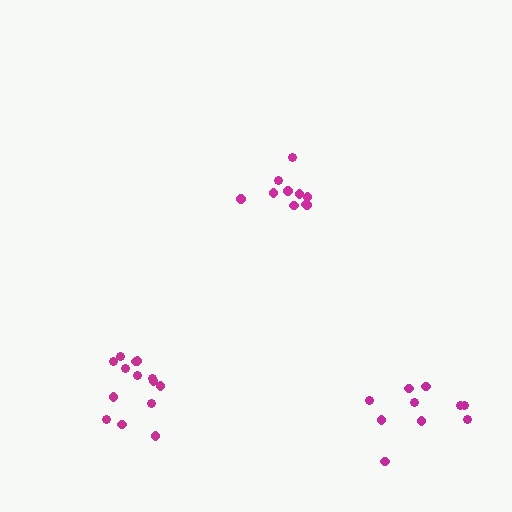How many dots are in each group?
Group 1: 10 dots, Group 2: 10 dots, Group 3: 14 dots (34 total).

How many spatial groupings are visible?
There are 3 spatial groupings.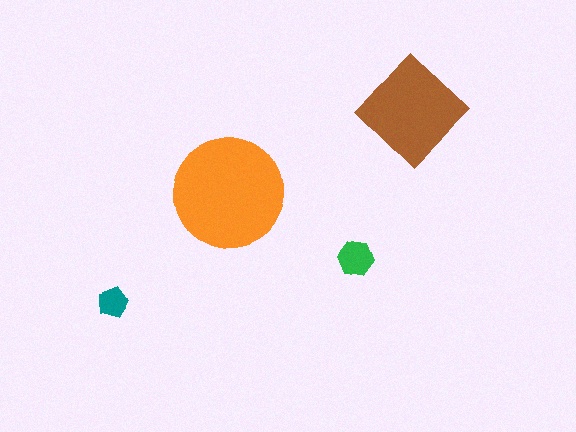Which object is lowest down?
The teal pentagon is bottommost.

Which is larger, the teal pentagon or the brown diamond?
The brown diamond.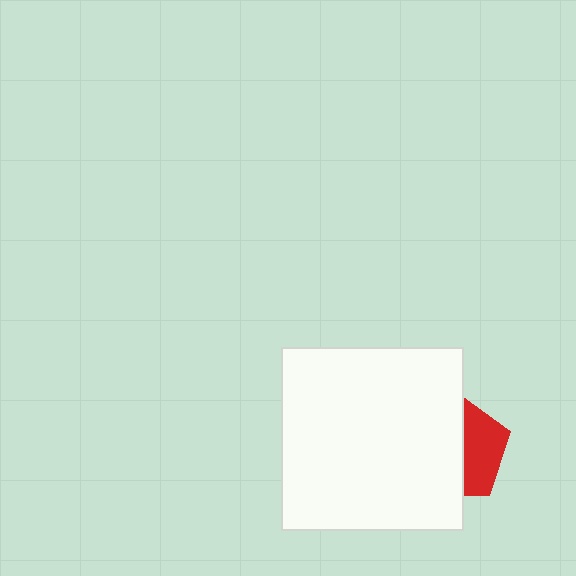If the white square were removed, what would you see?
You would see the complete red pentagon.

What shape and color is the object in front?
The object in front is a white square.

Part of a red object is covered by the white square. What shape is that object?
It is a pentagon.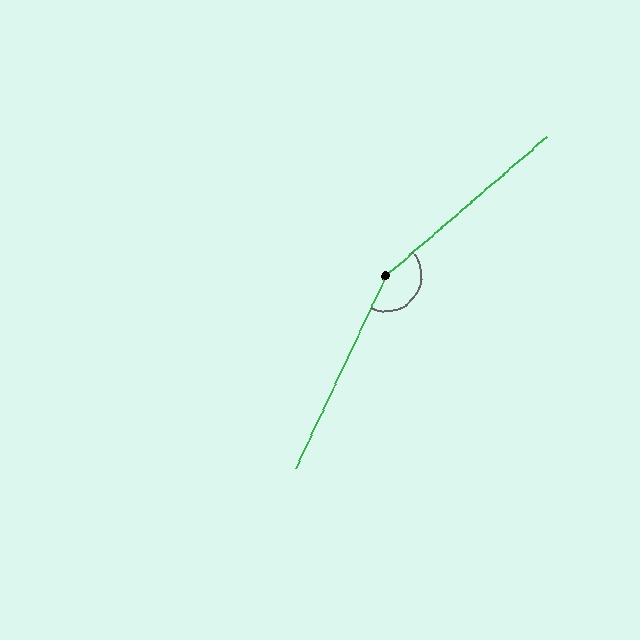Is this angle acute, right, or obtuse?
It is obtuse.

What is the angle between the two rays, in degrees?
Approximately 156 degrees.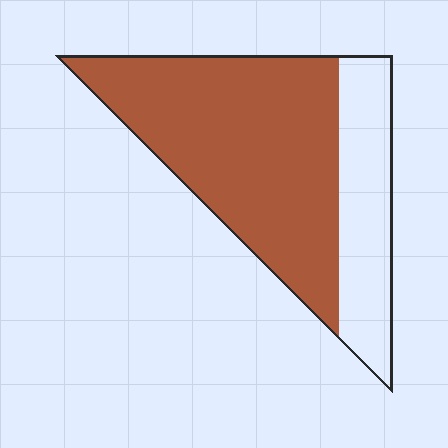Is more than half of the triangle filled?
Yes.